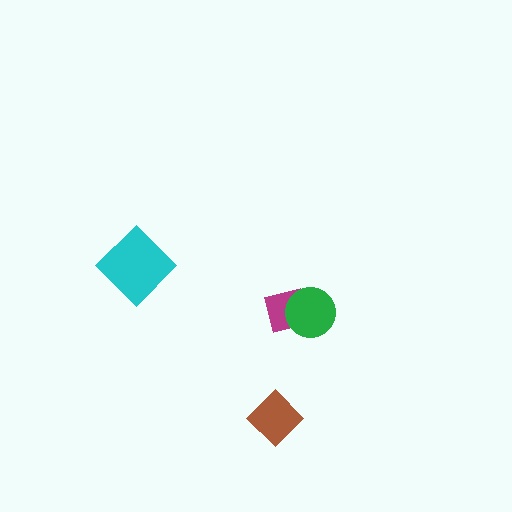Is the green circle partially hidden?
No, no other shape covers it.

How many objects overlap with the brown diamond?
0 objects overlap with the brown diamond.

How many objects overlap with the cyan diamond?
0 objects overlap with the cyan diamond.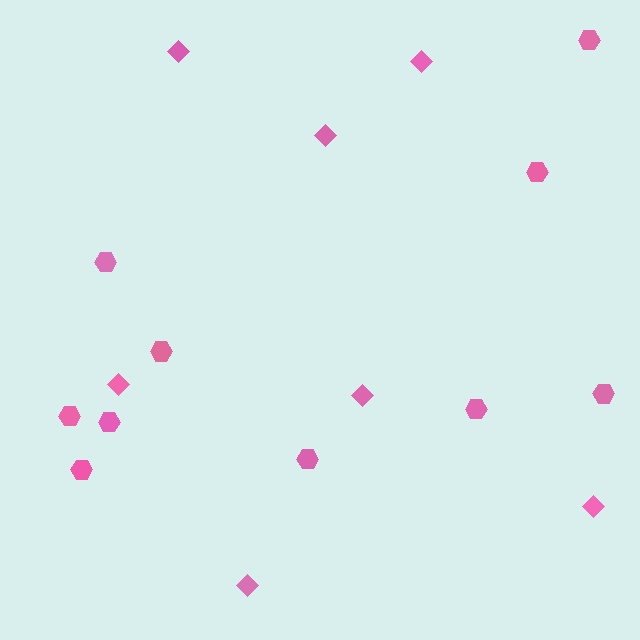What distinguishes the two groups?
There are 2 groups: one group of hexagons (10) and one group of diamonds (7).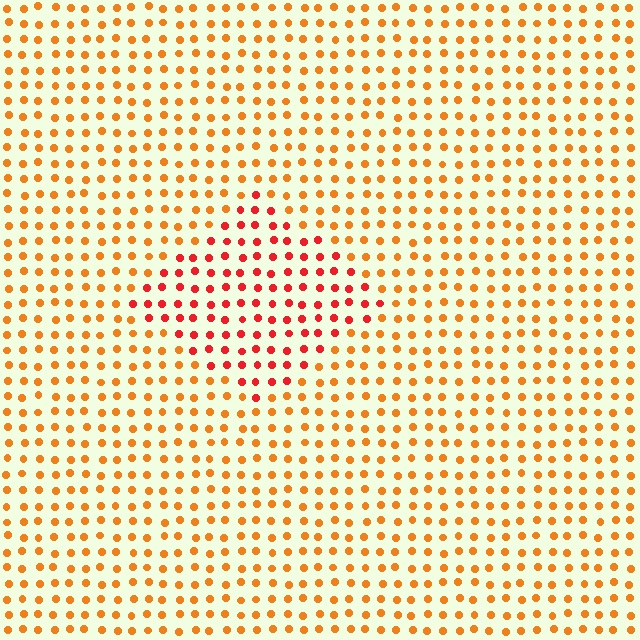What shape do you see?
I see a diamond.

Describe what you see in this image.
The image is filled with small orange elements in a uniform arrangement. A diamond-shaped region is visible where the elements are tinted to a slightly different hue, forming a subtle color boundary.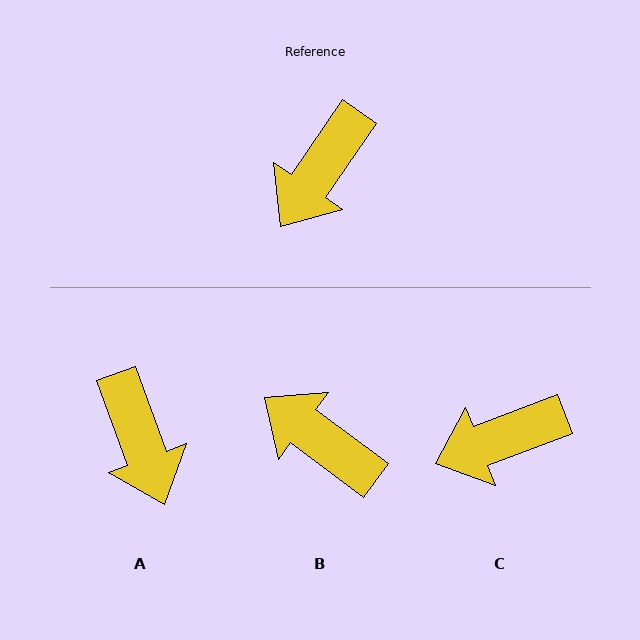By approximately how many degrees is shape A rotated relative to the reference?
Approximately 55 degrees counter-clockwise.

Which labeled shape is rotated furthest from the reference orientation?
B, about 93 degrees away.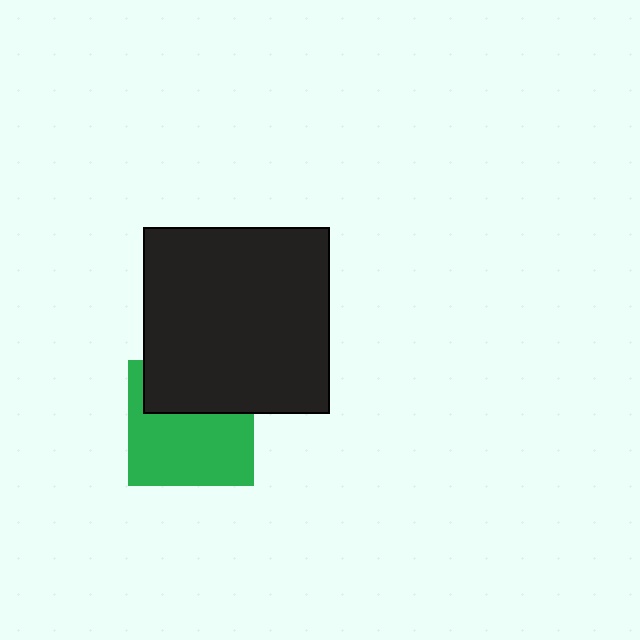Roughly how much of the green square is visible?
About half of it is visible (roughly 63%).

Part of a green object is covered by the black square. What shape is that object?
It is a square.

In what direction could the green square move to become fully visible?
The green square could move down. That would shift it out from behind the black square entirely.